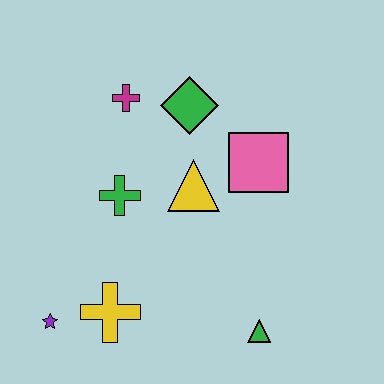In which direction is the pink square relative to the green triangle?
The pink square is above the green triangle.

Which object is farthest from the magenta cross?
The green triangle is farthest from the magenta cross.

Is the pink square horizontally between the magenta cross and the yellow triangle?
No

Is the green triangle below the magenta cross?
Yes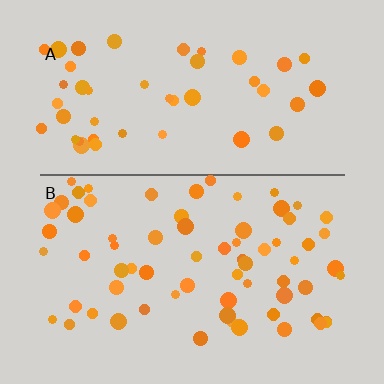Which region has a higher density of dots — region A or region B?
B (the bottom).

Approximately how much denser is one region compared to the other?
Approximately 1.5× — region B over region A.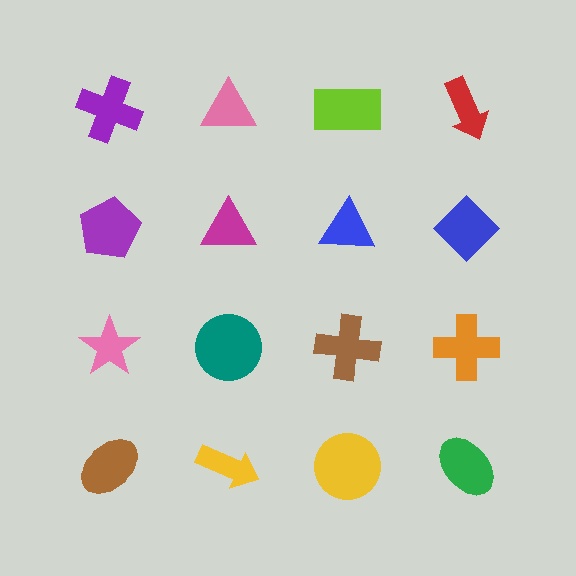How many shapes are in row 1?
4 shapes.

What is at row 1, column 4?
A red arrow.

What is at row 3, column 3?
A brown cross.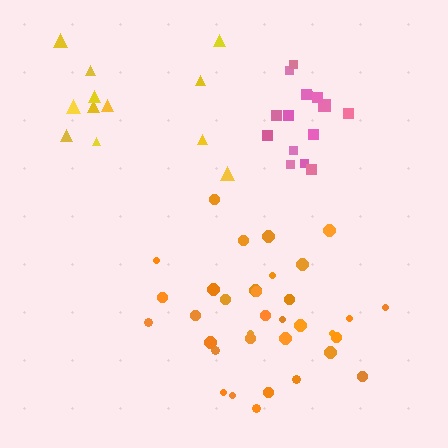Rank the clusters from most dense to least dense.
pink, orange, yellow.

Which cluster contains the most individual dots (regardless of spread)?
Orange (34).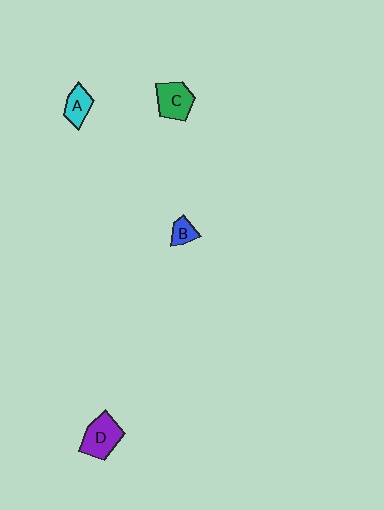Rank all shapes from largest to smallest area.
From largest to smallest: D (purple), C (green), A (cyan), B (blue).